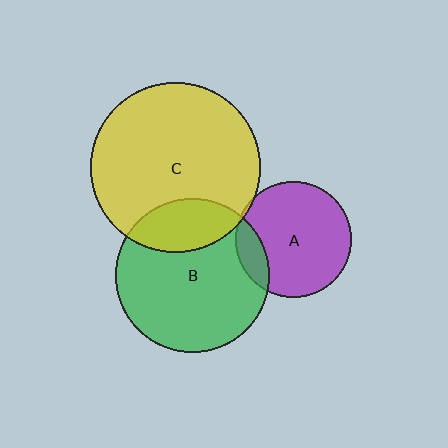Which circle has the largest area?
Circle C (yellow).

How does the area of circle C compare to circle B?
Approximately 1.2 times.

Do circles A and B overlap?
Yes.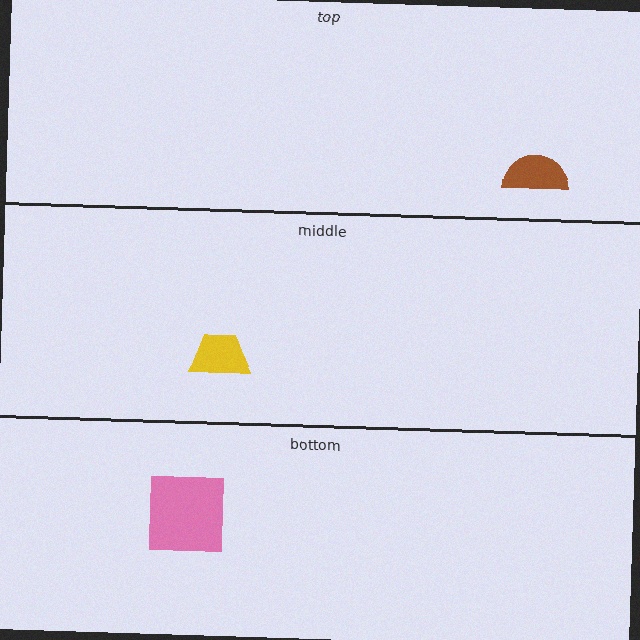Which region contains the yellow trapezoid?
The middle region.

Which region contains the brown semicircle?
The top region.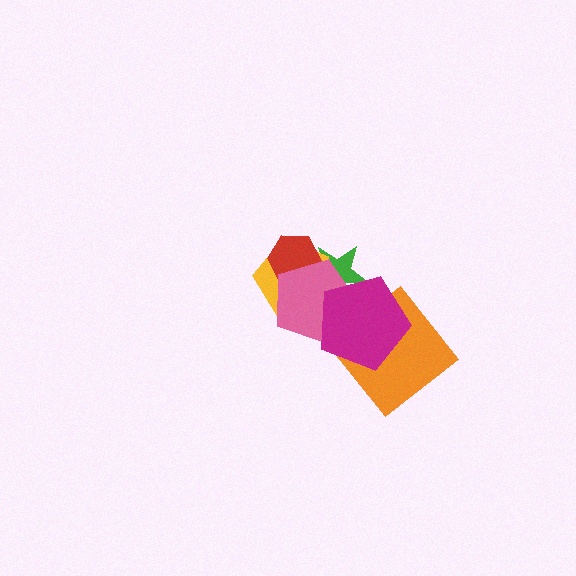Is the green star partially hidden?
Yes, it is partially covered by another shape.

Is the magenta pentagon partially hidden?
No, no other shape covers it.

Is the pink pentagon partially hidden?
Yes, it is partially covered by another shape.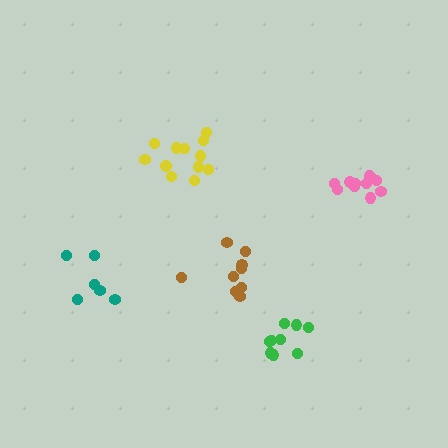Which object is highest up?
The yellow cluster is topmost.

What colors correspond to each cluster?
The clusters are colored: green, yellow, teal, pink, brown.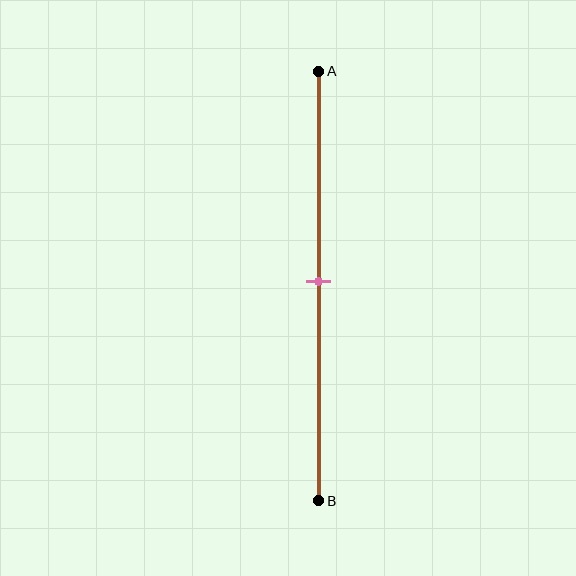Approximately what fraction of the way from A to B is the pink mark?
The pink mark is approximately 50% of the way from A to B.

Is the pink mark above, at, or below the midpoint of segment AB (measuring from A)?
The pink mark is approximately at the midpoint of segment AB.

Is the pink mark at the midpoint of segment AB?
Yes, the mark is approximately at the midpoint.